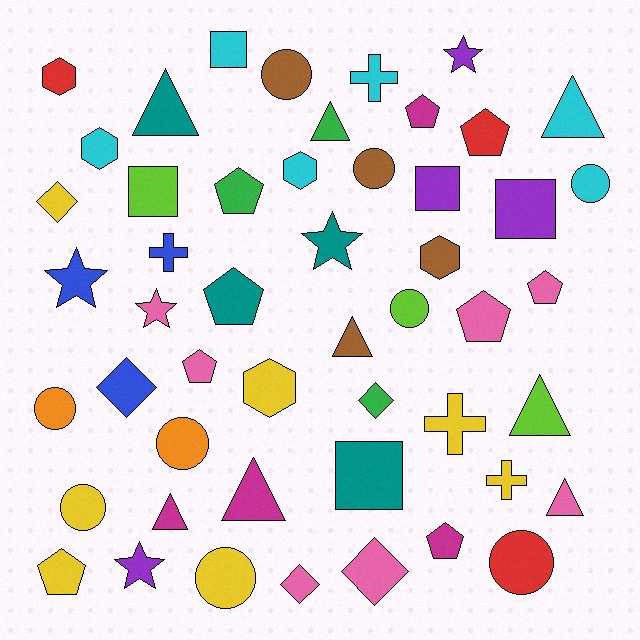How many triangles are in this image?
There are 8 triangles.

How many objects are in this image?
There are 50 objects.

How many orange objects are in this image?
There are 2 orange objects.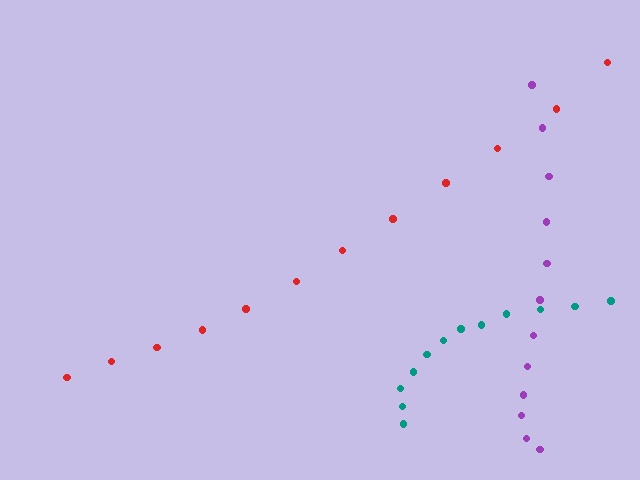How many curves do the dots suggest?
There are 3 distinct paths.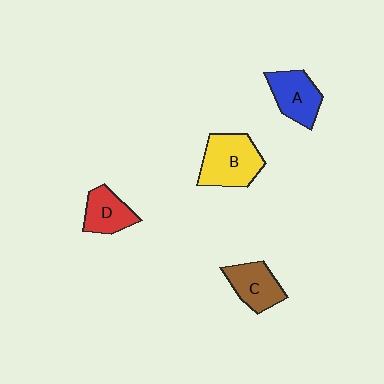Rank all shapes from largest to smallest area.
From largest to smallest: B (yellow), A (blue), C (brown), D (red).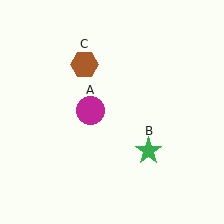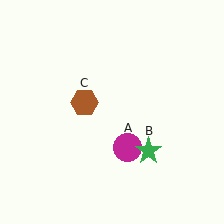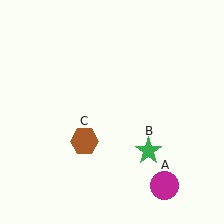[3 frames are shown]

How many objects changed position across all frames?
2 objects changed position: magenta circle (object A), brown hexagon (object C).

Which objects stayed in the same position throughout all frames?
Green star (object B) remained stationary.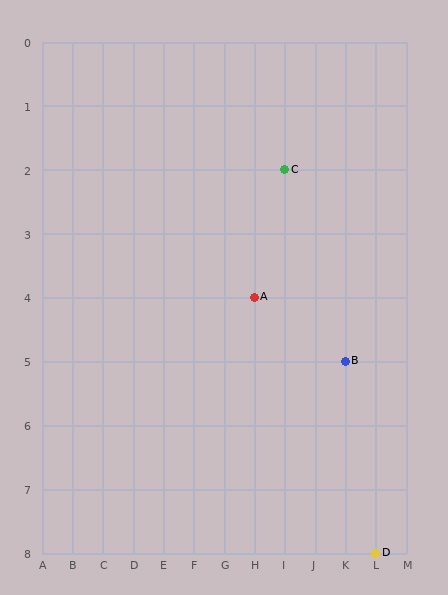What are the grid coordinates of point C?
Point C is at grid coordinates (I, 2).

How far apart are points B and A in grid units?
Points B and A are 3 columns and 1 row apart (about 3.2 grid units diagonally).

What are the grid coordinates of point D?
Point D is at grid coordinates (L, 8).